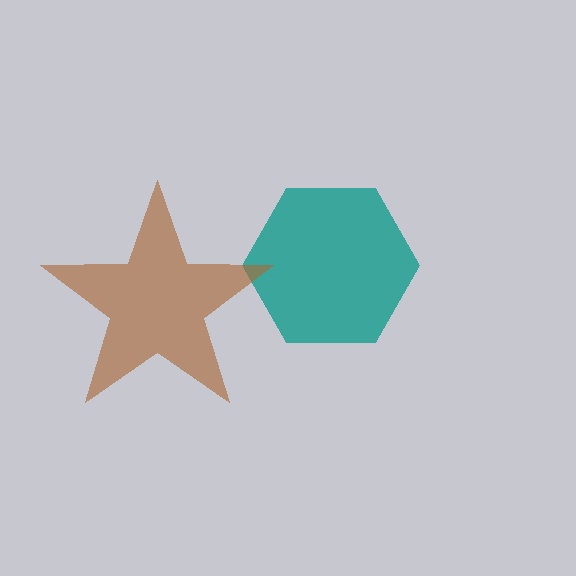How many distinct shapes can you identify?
There are 2 distinct shapes: a teal hexagon, a brown star.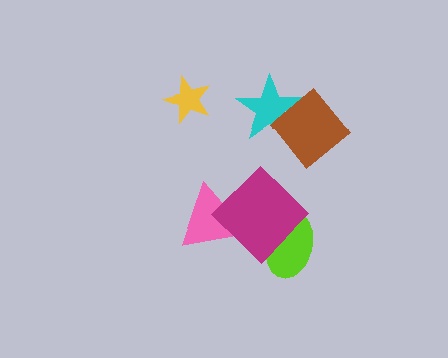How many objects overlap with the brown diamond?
1 object overlaps with the brown diamond.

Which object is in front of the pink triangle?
The magenta diamond is in front of the pink triangle.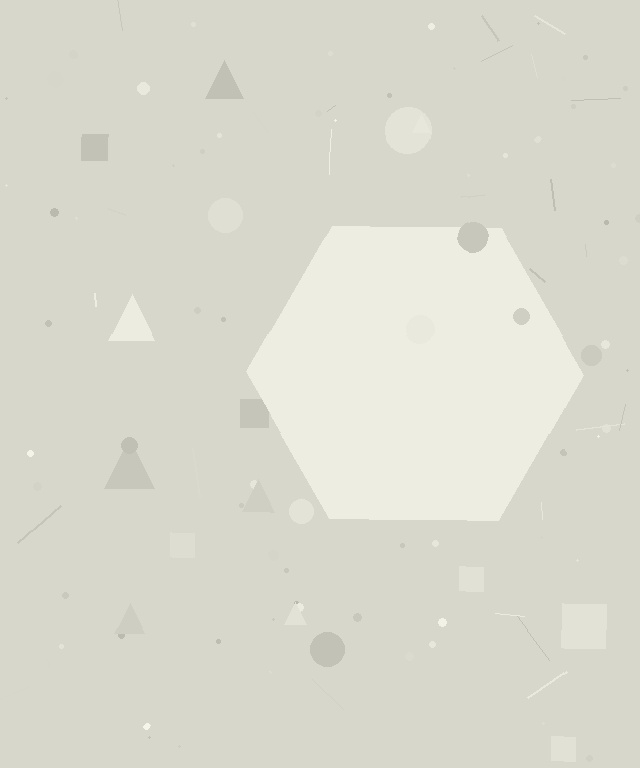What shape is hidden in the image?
A hexagon is hidden in the image.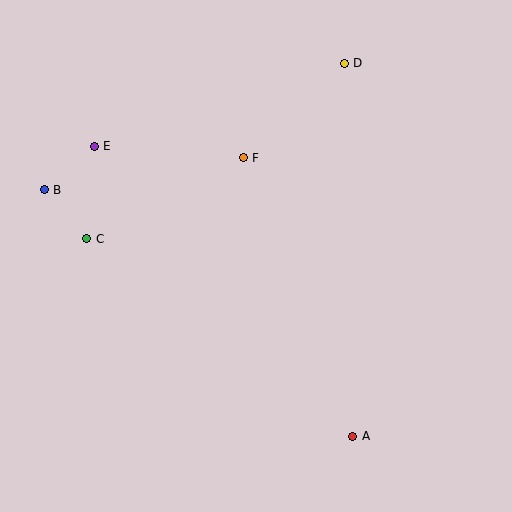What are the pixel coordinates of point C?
Point C is at (87, 239).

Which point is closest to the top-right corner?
Point D is closest to the top-right corner.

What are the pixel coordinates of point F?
Point F is at (243, 158).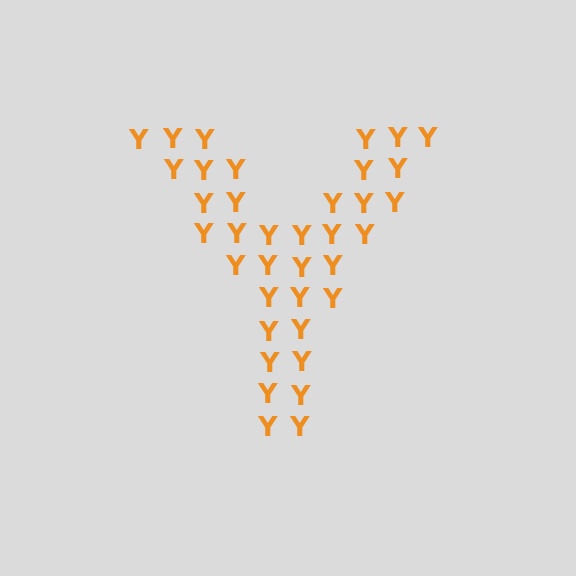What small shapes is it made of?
It is made of small letter Y's.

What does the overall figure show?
The overall figure shows the letter Y.